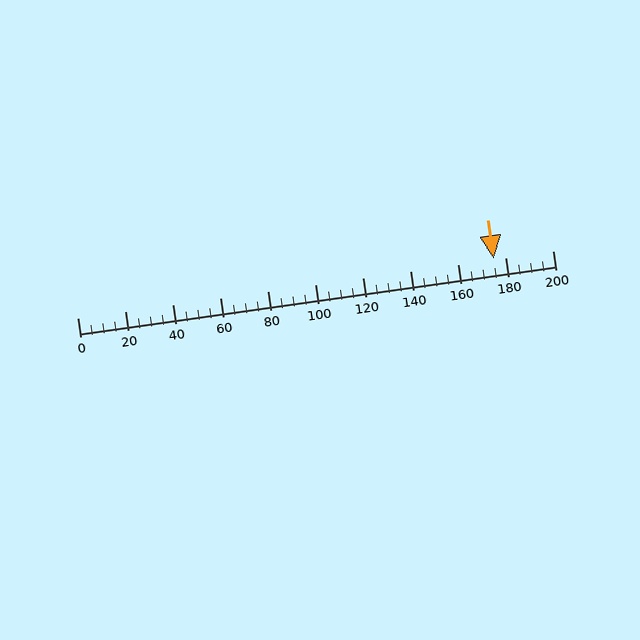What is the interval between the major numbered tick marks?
The major tick marks are spaced 20 units apart.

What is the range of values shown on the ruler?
The ruler shows values from 0 to 200.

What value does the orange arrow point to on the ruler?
The orange arrow points to approximately 175.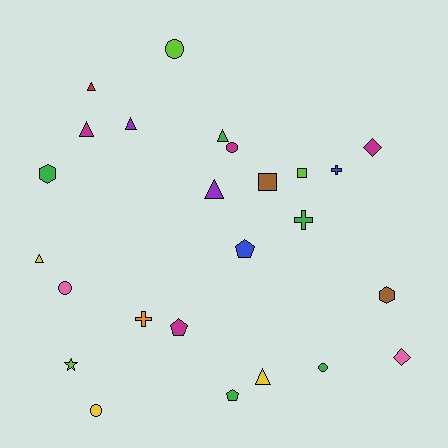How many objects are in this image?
There are 25 objects.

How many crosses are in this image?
There are 3 crosses.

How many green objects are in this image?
There are 5 green objects.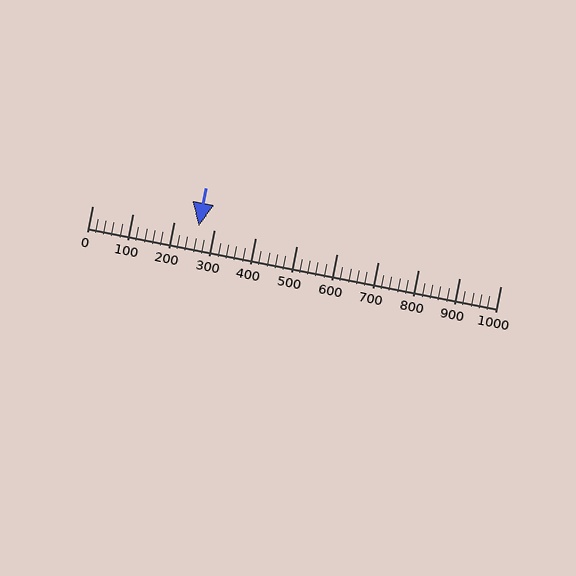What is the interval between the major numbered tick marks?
The major tick marks are spaced 100 units apart.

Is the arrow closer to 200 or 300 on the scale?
The arrow is closer to 300.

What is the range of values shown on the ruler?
The ruler shows values from 0 to 1000.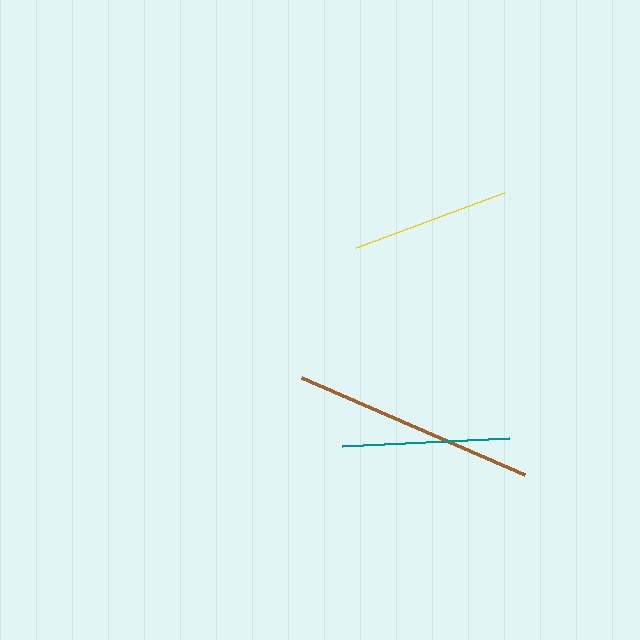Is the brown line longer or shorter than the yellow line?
The brown line is longer than the yellow line.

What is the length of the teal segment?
The teal segment is approximately 167 pixels long.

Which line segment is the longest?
The brown line is the longest at approximately 244 pixels.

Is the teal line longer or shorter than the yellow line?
The teal line is longer than the yellow line.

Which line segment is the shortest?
The yellow line is the shortest at approximately 158 pixels.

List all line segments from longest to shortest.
From longest to shortest: brown, teal, yellow.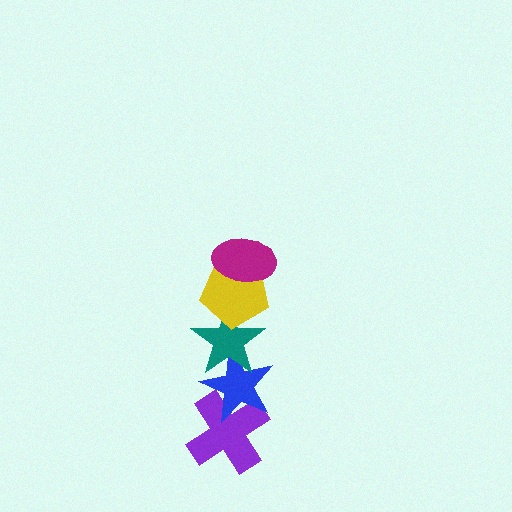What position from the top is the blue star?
The blue star is 4th from the top.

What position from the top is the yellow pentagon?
The yellow pentagon is 2nd from the top.